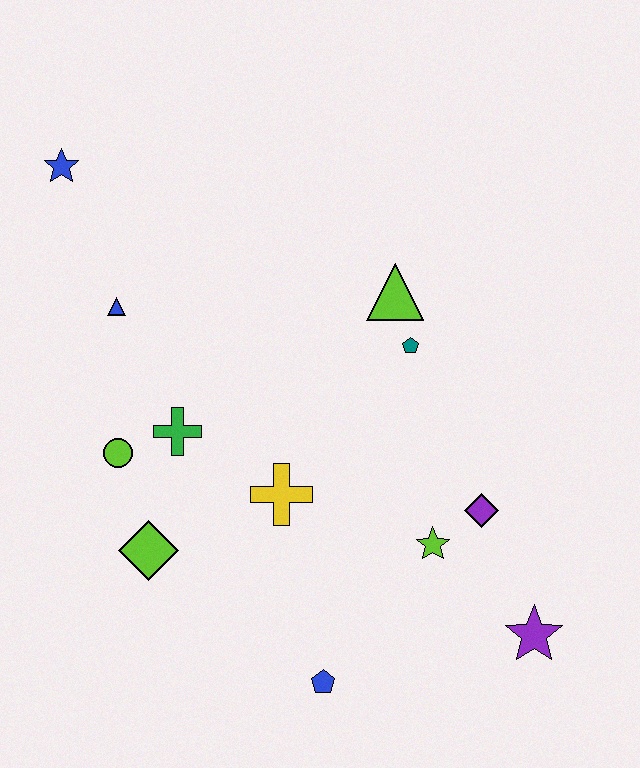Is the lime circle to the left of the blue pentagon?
Yes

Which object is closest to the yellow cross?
The green cross is closest to the yellow cross.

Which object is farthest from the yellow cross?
The blue star is farthest from the yellow cross.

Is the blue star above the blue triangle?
Yes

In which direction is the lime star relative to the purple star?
The lime star is to the left of the purple star.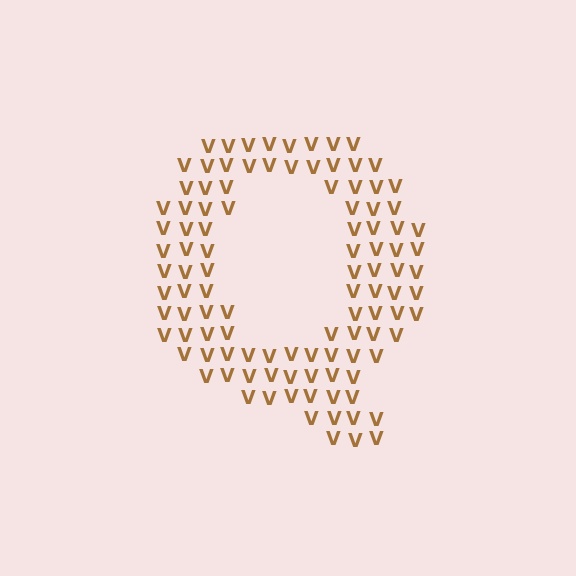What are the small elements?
The small elements are letter V's.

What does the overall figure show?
The overall figure shows the letter Q.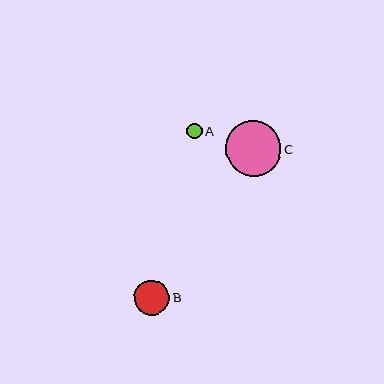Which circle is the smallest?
Circle A is the smallest with a size of approximately 16 pixels.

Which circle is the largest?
Circle C is the largest with a size of approximately 55 pixels.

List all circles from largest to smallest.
From largest to smallest: C, B, A.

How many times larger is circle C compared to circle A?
Circle C is approximately 3.6 times the size of circle A.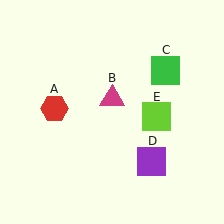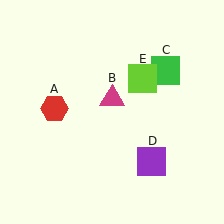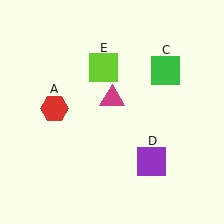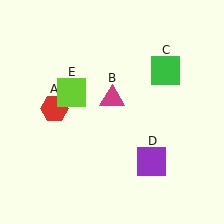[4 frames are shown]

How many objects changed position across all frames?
1 object changed position: lime square (object E).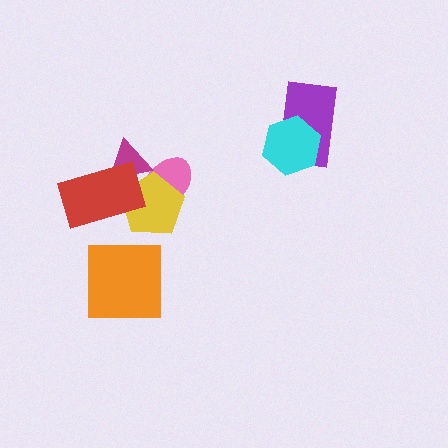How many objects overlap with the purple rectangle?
1 object overlaps with the purple rectangle.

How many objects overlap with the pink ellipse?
2 objects overlap with the pink ellipse.